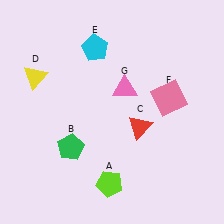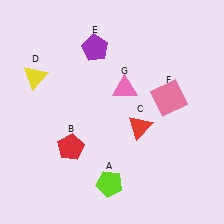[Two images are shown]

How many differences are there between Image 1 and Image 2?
There are 2 differences between the two images.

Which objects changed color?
B changed from green to red. E changed from cyan to purple.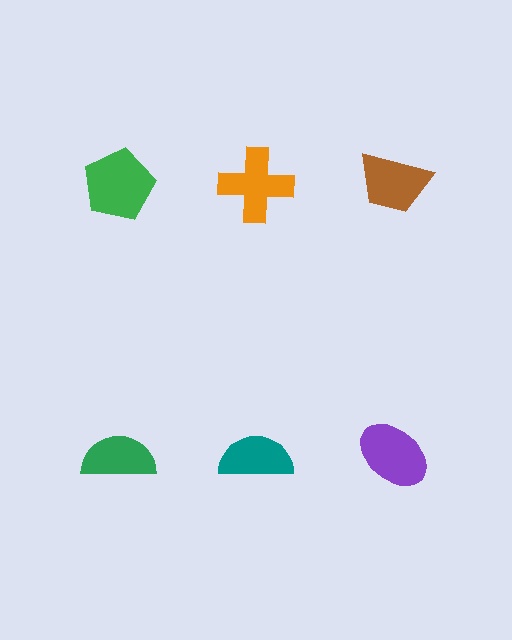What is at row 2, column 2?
A teal semicircle.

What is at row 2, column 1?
A green semicircle.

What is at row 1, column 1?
A green pentagon.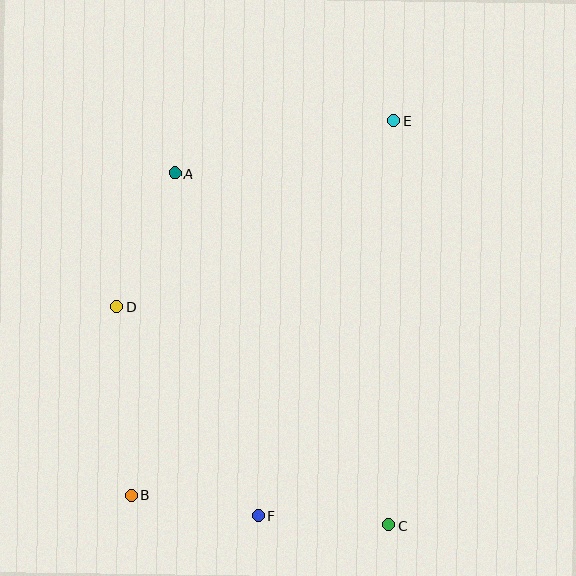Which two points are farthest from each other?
Points B and E are farthest from each other.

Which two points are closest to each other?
Points B and F are closest to each other.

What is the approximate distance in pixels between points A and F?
The distance between A and F is approximately 352 pixels.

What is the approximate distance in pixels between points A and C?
The distance between A and C is approximately 412 pixels.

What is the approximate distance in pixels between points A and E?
The distance between A and E is approximately 226 pixels.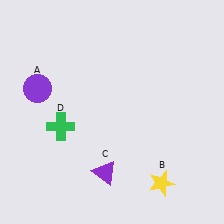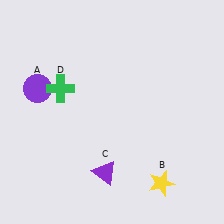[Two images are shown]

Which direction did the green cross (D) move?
The green cross (D) moved up.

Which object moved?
The green cross (D) moved up.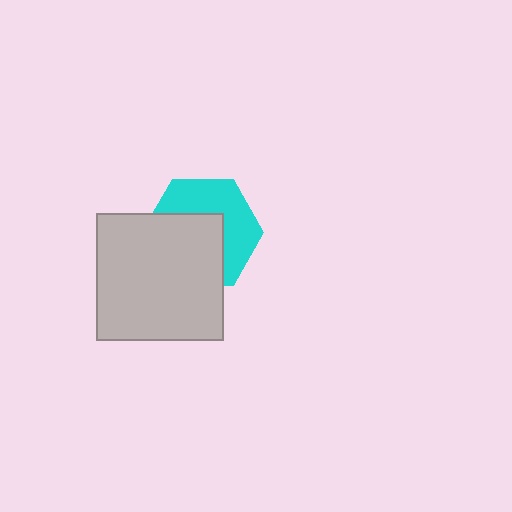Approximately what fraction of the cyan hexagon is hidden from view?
Roughly 51% of the cyan hexagon is hidden behind the light gray rectangle.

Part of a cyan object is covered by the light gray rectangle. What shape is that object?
It is a hexagon.